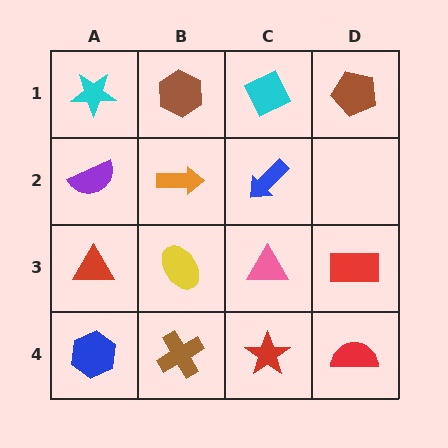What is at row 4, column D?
A red semicircle.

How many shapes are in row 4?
4 shapes.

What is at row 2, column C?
A blue arrow.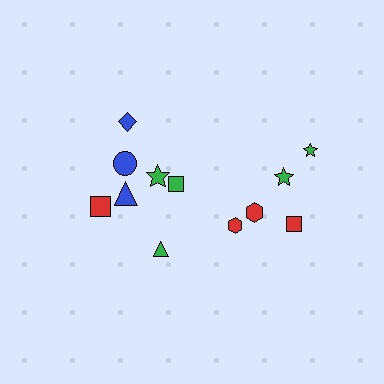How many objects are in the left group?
There are 7 objects.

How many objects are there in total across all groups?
There are 12 objects.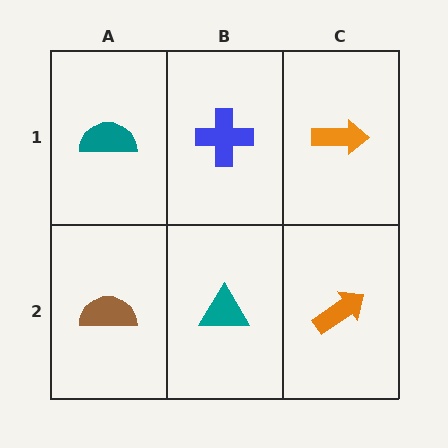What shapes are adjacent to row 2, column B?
A blue cross (row 1, column B), a brown semicircle (row 2, column A), an orange arrow (row 2, column C).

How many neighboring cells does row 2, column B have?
3.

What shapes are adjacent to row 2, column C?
An orange arrow (row 1, column C), a teal triangle (row 2, column B).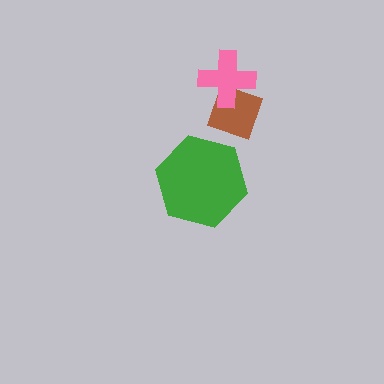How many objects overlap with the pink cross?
1 object overlaps with the pink cross.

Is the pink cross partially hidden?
No, no other shape covers it.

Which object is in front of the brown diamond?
The pink cross is in front of the brown diamond.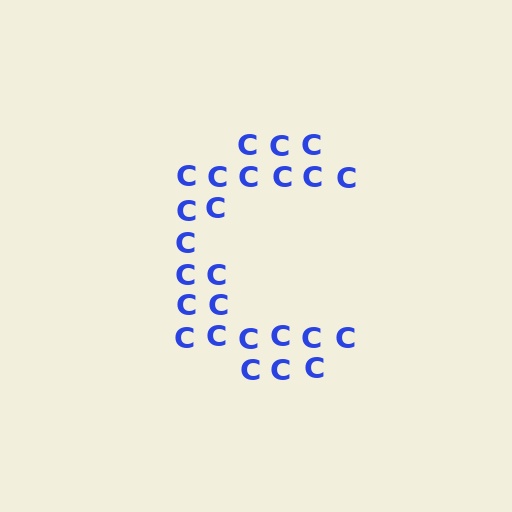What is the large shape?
The large shape is the letter C.